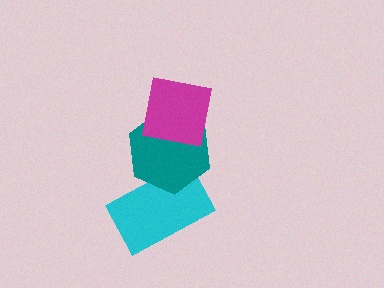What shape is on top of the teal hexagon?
The magenta square is on top of the teal hexagon.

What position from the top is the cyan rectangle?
The cyan rectangle is 3rd from the top.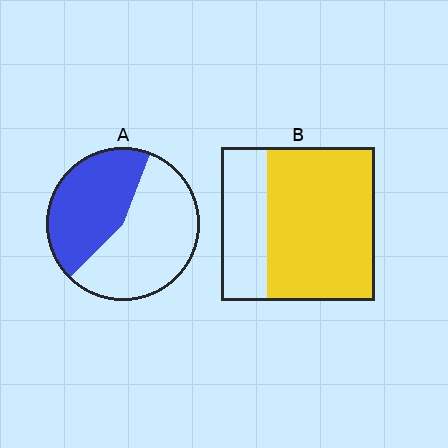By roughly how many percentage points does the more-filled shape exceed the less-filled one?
By roughly 25 percentage points (B over A).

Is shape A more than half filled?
No.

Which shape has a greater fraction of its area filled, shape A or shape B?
Shape B.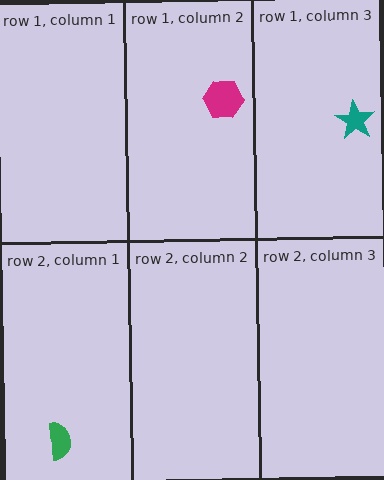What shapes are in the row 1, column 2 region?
The magenta hexagon.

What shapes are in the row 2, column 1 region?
The green semicircle.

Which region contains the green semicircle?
The row 2, column 1 region.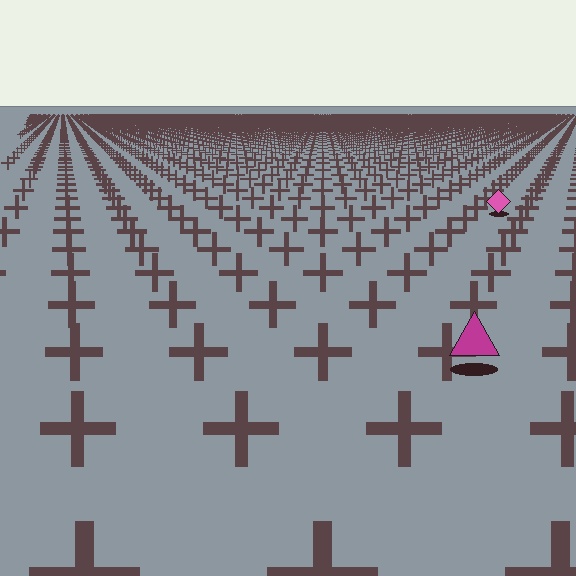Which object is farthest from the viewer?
The pink diamond is farthest from the viewer. It appears smaller and the ground texture around it is denser.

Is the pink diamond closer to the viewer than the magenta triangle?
No. The magenta triangle is closer — you can tell from the texture gradient: the ground texture is coarser near it.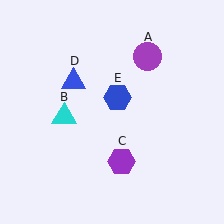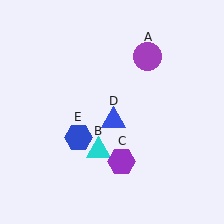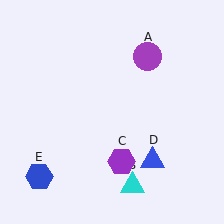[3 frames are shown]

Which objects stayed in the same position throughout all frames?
Purple circle (object A) and purple hexagon (object C) remained stationary.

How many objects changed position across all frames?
3 objects changed position: cyan triangle (object B), blue triangle (object D), blue hexagon (object E).